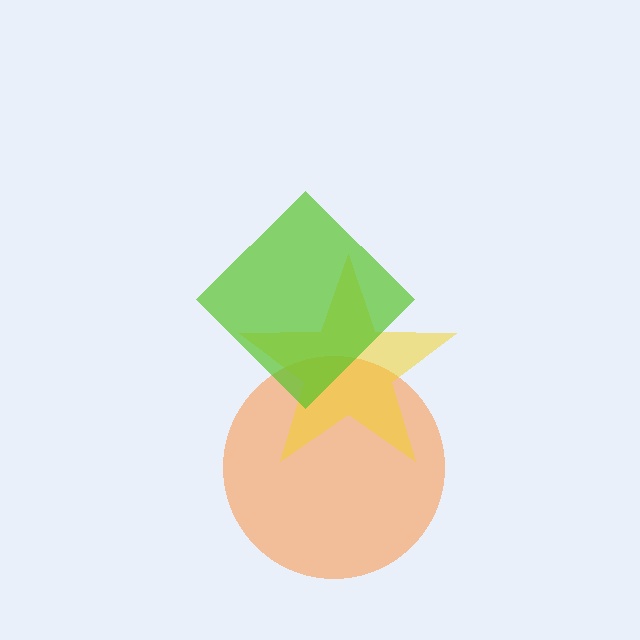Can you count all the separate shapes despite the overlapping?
Yes, there are 3 separate shapes.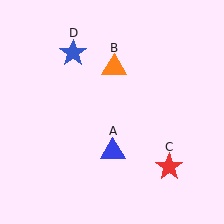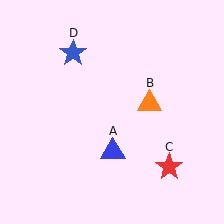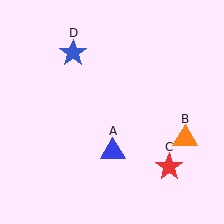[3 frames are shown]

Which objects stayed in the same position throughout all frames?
Blue triangle (object A) and red star (object C) and blue star (object D) remained stationary.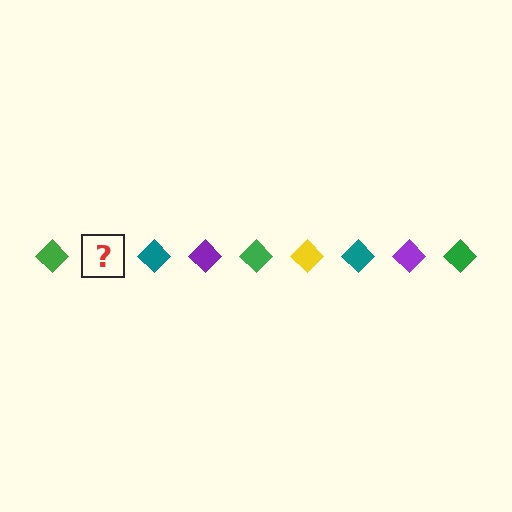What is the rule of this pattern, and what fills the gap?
The rule is that the pattern cycles through green, yellow, teal, purple diamonds. The gap should be filled with a yellow diamond.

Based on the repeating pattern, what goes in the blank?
The blank should be a yellow diamond.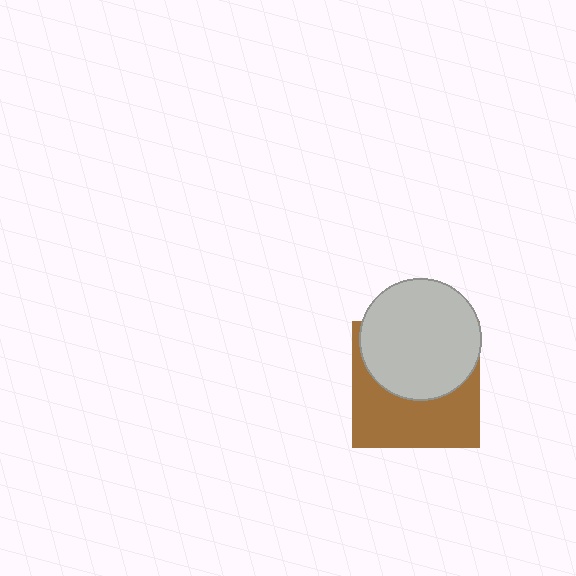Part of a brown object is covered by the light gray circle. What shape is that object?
It is a square.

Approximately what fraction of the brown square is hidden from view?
Roughly 50% of the brown square is hidden behind the light gray circle.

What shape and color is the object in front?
The object in front is a light gray circle.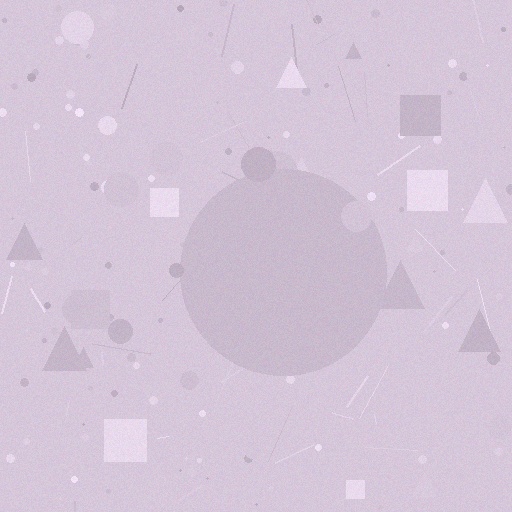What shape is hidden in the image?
A circle is hidden in the image.